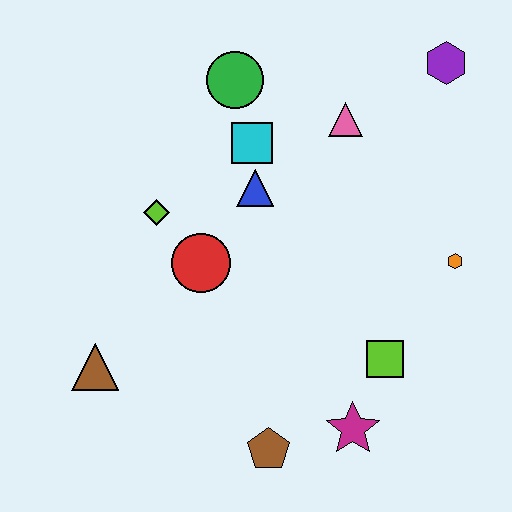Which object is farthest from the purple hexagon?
The brown triangle is farthest from the purple hexagon.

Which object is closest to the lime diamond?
The red circle is closest to the lime diamond.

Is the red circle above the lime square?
Yes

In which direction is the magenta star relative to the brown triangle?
The magenta star is to the right of the brown triangle.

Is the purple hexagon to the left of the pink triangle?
No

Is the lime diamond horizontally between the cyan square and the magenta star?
No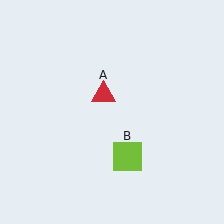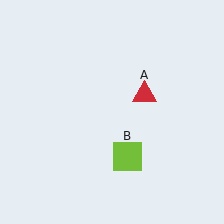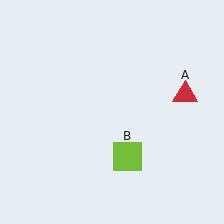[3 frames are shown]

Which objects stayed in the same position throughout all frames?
Lime square (object B) remained stationary.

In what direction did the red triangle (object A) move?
The red triangle (object A) moved right.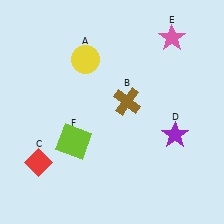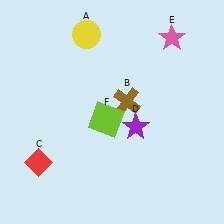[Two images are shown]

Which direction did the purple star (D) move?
The purple star (D) moved left.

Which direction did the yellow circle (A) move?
The yellow circle (A) moved up.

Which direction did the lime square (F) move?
The lime square (F) moved right.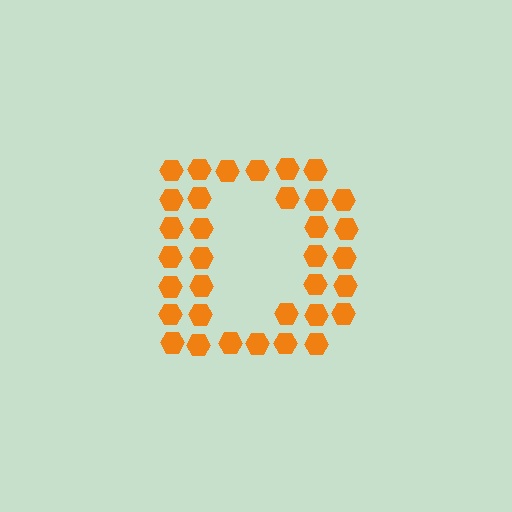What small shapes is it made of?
It is made of small hexagons.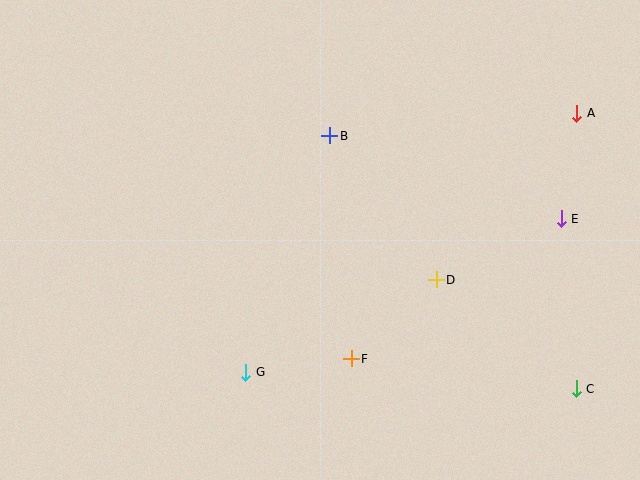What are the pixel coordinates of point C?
Point C is at (576, 389).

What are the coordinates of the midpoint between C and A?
The midpoint between C and A is at (576, 251).